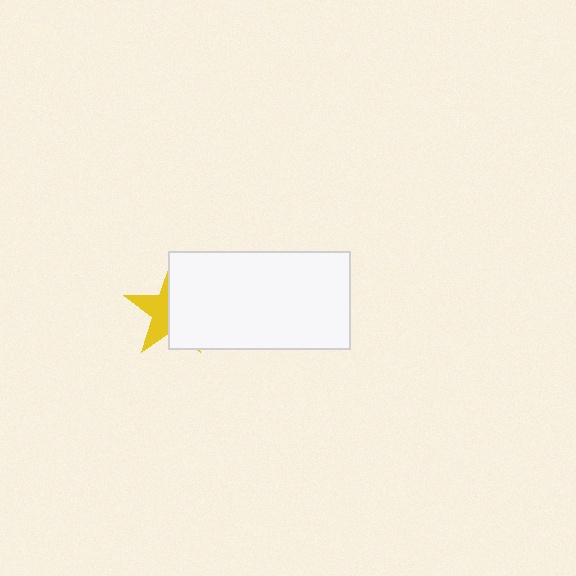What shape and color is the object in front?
The object in front is a white rectangle.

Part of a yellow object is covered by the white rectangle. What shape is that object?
It is a star.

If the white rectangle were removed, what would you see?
You would see the complete yellow star.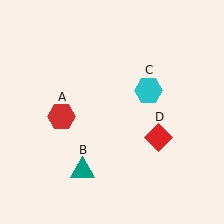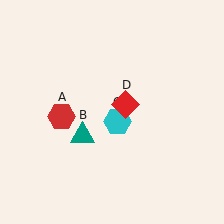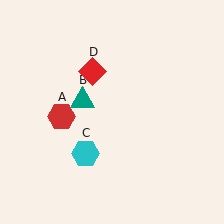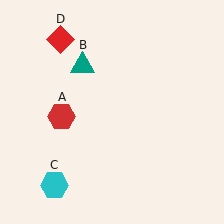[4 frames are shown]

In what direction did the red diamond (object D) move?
The red diamond (object D) moved up and to the left.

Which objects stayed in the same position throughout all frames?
Red hexagon (object A) remained stationary.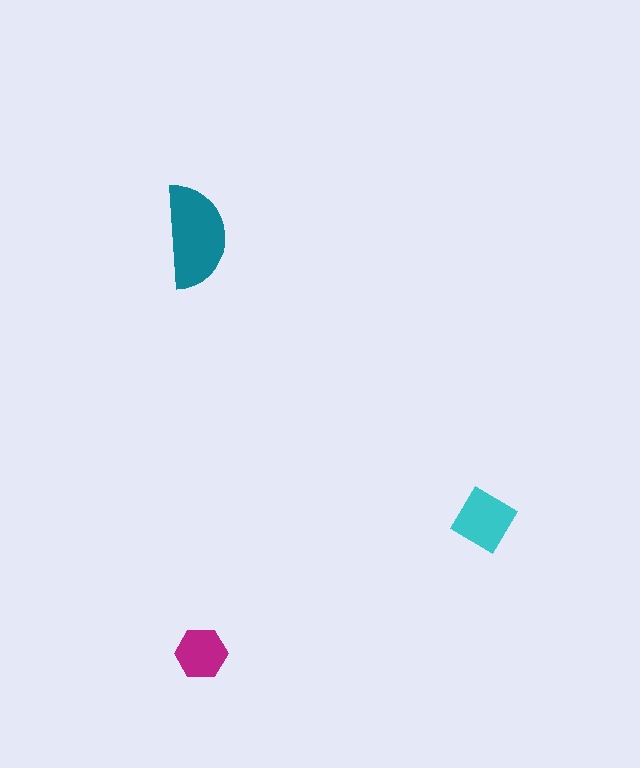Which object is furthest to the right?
The cyan diamond is rightmost.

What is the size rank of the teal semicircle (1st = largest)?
1st.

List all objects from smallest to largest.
The magenta hexagon, the cyan diamond, the teal semicircle.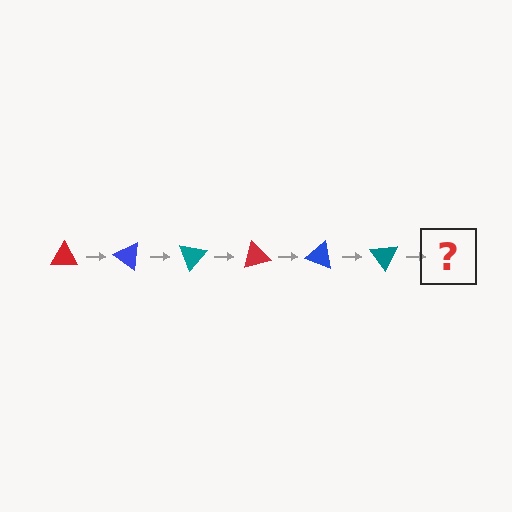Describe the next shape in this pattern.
It should be a red triangle, rotated 210 degrees from the start.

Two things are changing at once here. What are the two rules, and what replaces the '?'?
The two rules are that it rotates 35 degrees each step and the color cycles through red, blue, and teal. The '?' should be a red triangle, rotated 210 degrees from the start.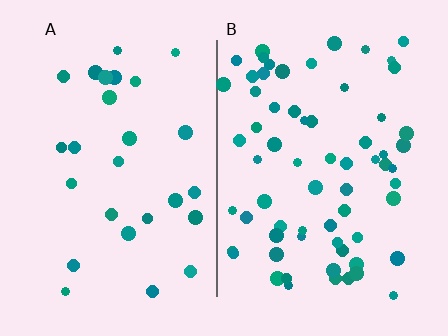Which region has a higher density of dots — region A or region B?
B (the right).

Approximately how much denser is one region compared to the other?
Approximately 2.5× — region B over region A.